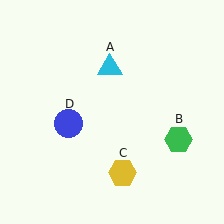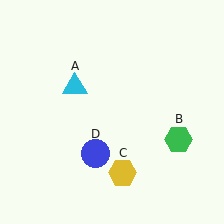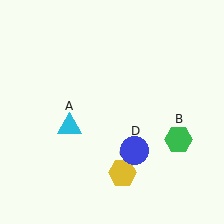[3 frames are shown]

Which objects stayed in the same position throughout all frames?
Green hexagon (object B) and yellow hexagon (object C) remained stationary.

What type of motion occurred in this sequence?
The cyan triangle (object A), blue circle (object D) rotated counterclockwise around the center of the scene.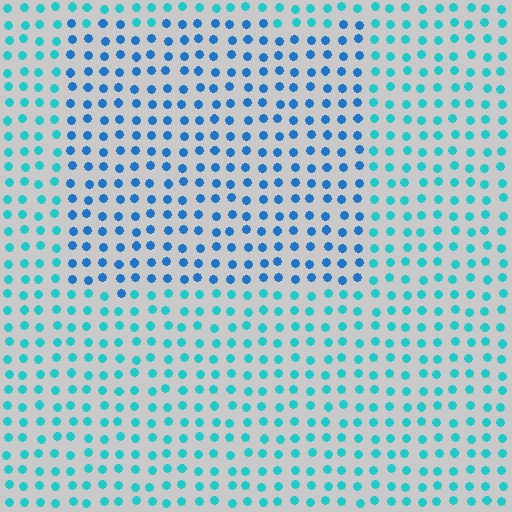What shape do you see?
I see a rectangle.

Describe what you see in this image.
The image is filled with small cyan elements in a uniform arrangement. A rectangle-shaped region is visible where the elements are tinted to a slightly different hue, forming a subtle color boundary.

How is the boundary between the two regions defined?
The boundary is defined purely by a slight shift in hue (about 31 degrees). Spacing, size, and orientation are identical on both sides.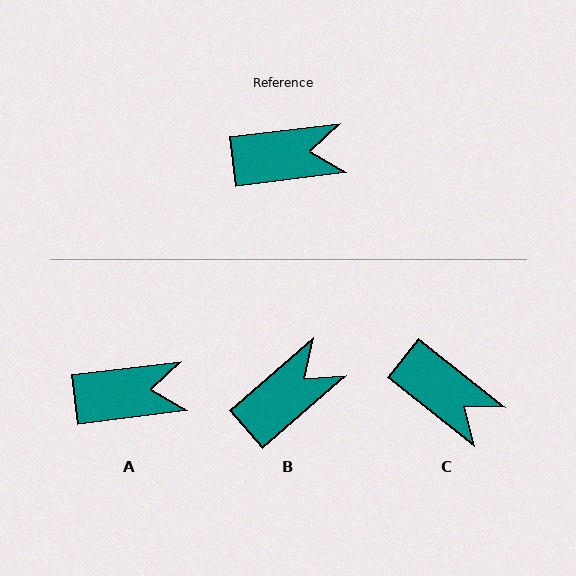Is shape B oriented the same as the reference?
No, it is off by about 34 degrees.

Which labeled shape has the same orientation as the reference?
A.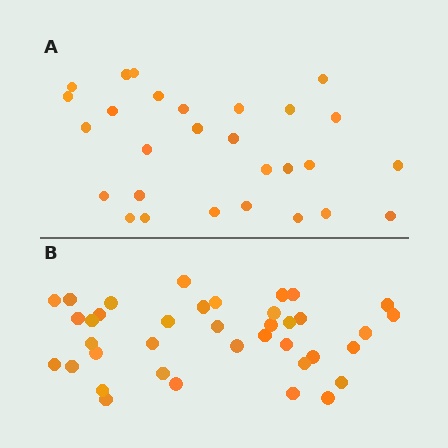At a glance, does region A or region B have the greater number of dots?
Region B (the bottom region) has more dots.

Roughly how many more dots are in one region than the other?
Region B has roughly 10 or so more dots than region A.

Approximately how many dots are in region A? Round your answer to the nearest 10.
About 30 dots. (The exact count is 28, which rounds to 30.)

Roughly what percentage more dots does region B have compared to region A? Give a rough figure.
About 35% more.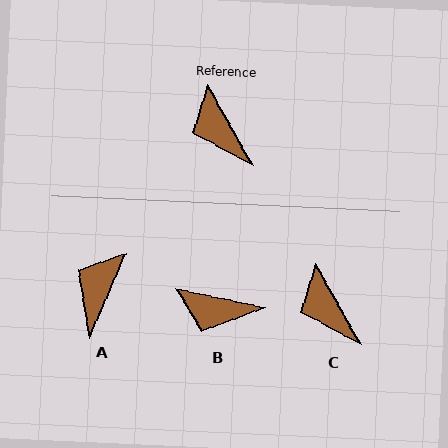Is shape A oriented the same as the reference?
No, it is off by about 53 degrees.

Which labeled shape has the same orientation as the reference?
C.